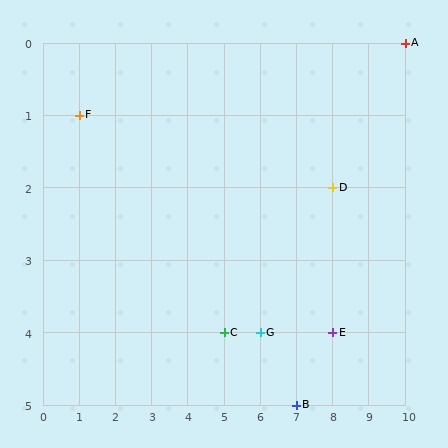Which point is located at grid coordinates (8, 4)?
Point E is at (8, 4).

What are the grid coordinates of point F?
Point F is at grid coordinates (1, 1).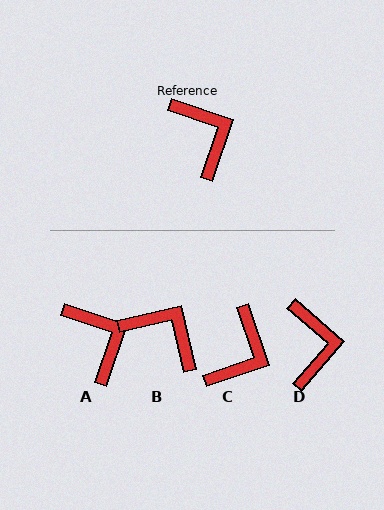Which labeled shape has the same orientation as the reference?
A.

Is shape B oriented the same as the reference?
No, it is off by about 32 degrees.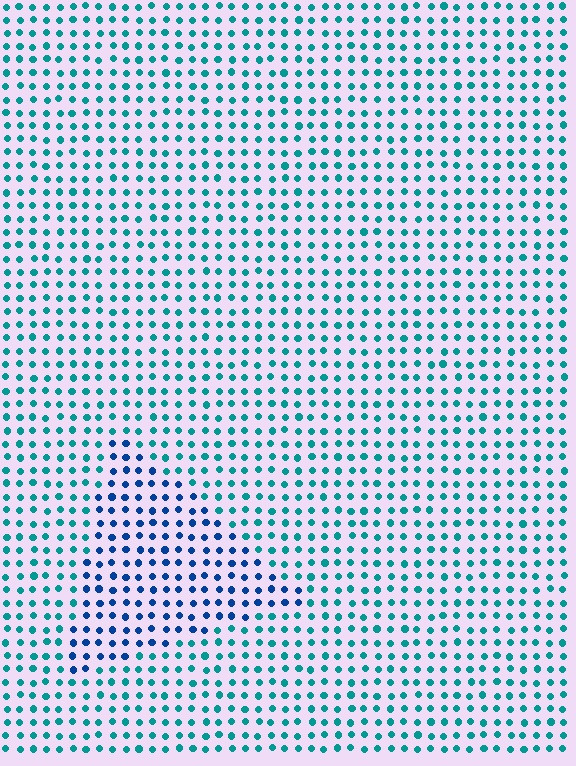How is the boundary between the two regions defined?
The boundary is defined purely by a slight shift in hue (about 38 degrees). Spacing, size, and orientation are identical on both sides.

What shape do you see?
I see a triangle.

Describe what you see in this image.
The image is filled with small teal elements in a uniform arrangement. A triangle-shaped region is visible where the elements are tinted to a slightly different hue, forming a subtle color boundary.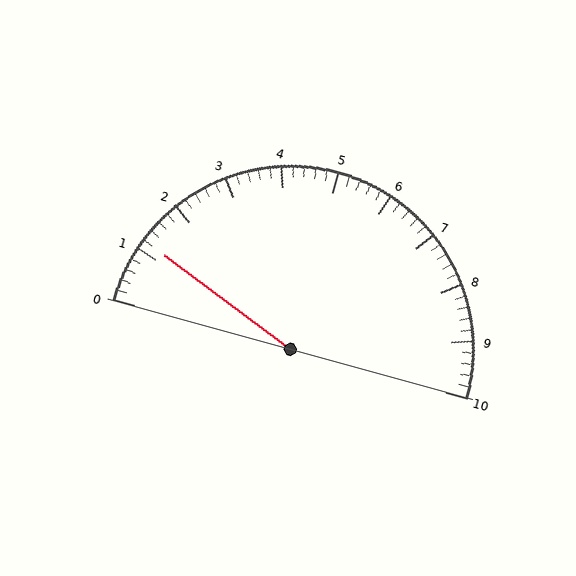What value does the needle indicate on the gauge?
The needle indicates approximately 1.2.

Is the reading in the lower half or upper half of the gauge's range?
The reading is in the lower half of the range (0 to 10).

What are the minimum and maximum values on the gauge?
The gauge ranges from 0 to 10.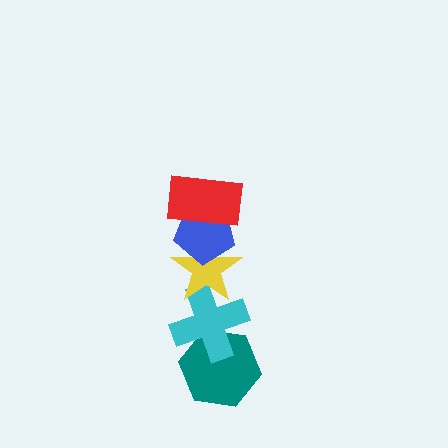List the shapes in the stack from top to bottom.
From top to bottom: the red rectangle, the blue pentagon, the yellow star, the cyan cross, the teal hexagon.